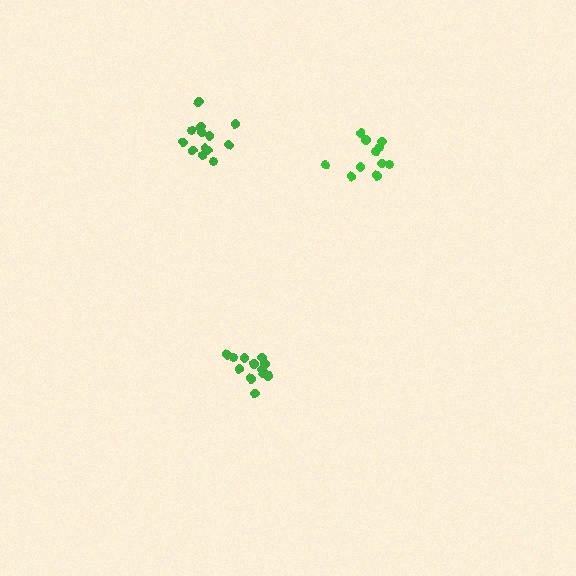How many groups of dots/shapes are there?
There are 3 groups.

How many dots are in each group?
Group 1: 11 dots, Group 2: 12 dots, Group 3: 13 dots (36 total).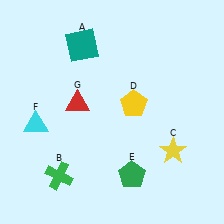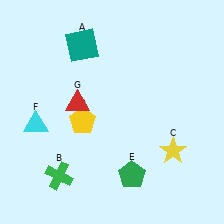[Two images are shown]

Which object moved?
The yellow pentagon (D) moved left.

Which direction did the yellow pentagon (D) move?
The yellow pentagon (D) moved left.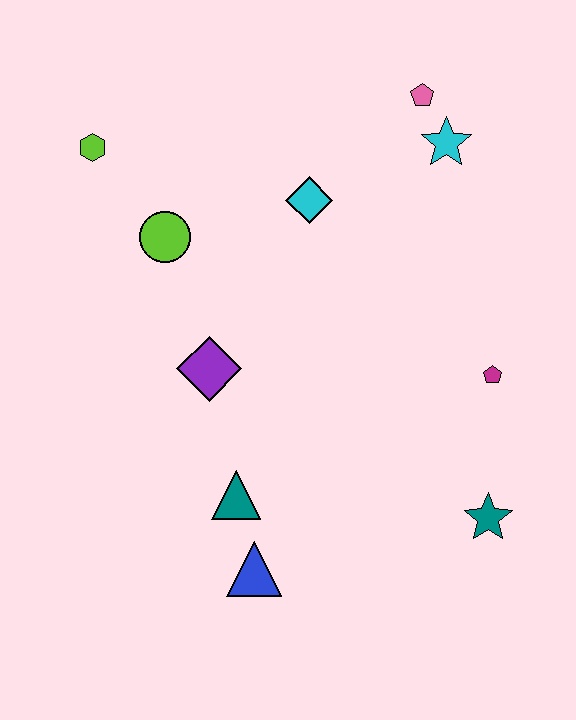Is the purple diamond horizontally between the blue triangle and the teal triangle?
No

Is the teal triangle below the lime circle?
Yes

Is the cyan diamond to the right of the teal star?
No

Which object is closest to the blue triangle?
The teal triangle is closest to the blue triangle.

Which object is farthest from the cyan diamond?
The blue triangle is farthest from the cyan diamond.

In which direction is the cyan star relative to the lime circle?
The cyan star is to the right of the lime circle.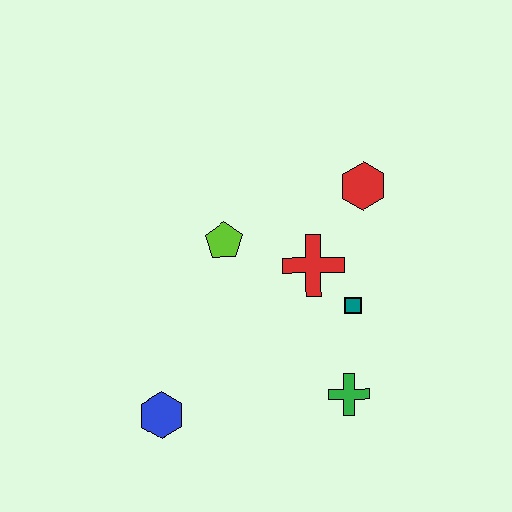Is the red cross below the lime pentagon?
Yes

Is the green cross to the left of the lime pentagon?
No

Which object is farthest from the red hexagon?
The blue hexagon is farthest from the red hexagon.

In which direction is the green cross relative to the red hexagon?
The green cross is below the red hexagon.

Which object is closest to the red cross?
The teal square is closest to the red cross.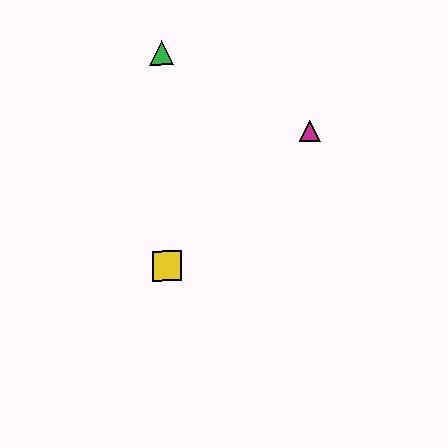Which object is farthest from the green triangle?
The yellow square is farthest from the green triangle.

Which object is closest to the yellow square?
The magenta triangle is closest to the yellow square.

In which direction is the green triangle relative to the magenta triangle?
The green triangle is to the left of the magenta triangle.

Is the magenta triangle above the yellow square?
Yes